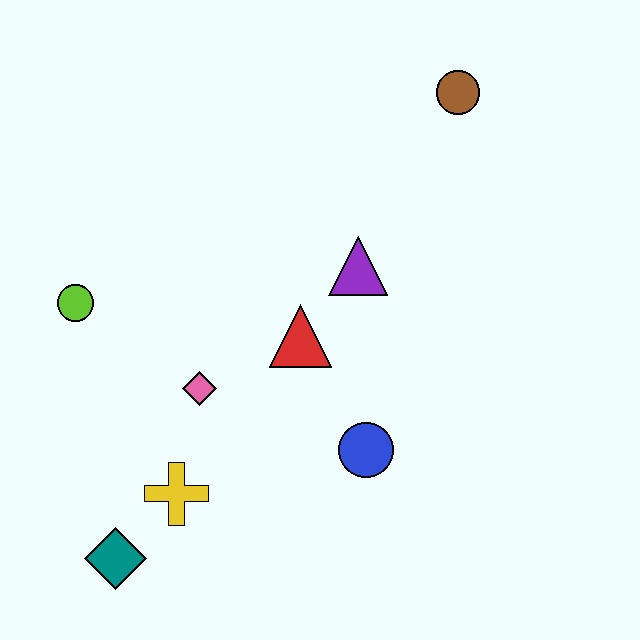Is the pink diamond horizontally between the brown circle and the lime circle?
Yes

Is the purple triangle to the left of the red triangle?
No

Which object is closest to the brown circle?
The purple triangle is closest to the brown circle.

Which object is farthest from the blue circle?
The brown circle is farthest from the blue circle.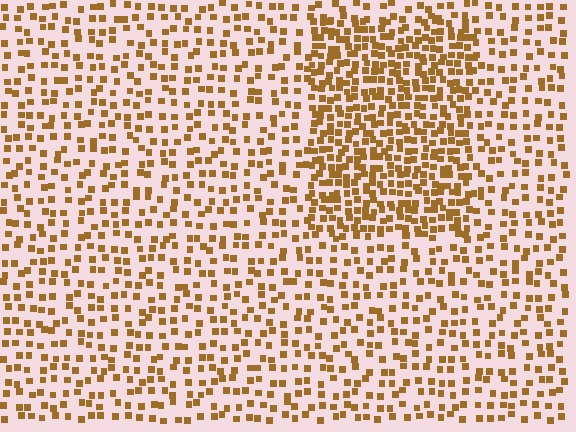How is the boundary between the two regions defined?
The boundary is defined by a change in element density (approximately 2.0x ratio). All elements are the same color, size, and shape.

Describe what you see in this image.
The image contains small brown elements arranged at two different densities. A rectangle-shaped region is visible where the elements are more densely packed than the surrounding area.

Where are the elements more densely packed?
The elements are more densely packed inside the rectangle boundary.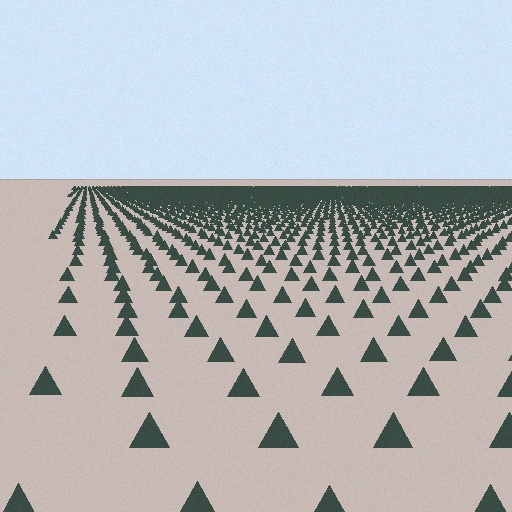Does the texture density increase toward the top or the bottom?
Density increases toward the top.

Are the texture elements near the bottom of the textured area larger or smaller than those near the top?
Larger. Near the bottom, elements are closer to the viewer and appear at a bigger on-screen size.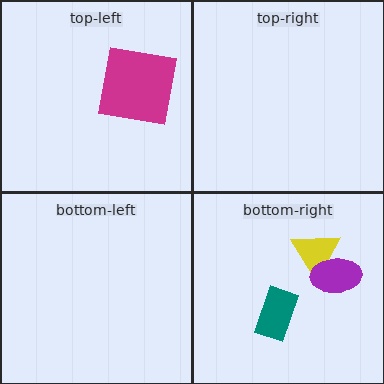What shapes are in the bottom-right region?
The yellow triangle, the purple ellipse, the teal rectangle.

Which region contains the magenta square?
The top-left region.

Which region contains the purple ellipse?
The bottom-right region.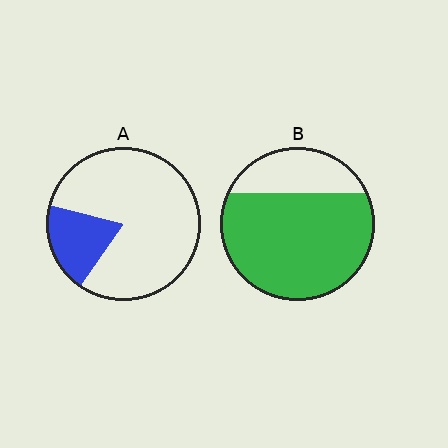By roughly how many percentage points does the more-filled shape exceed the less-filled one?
By roughly 55 percentage points (B over A).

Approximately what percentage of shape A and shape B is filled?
A is approximately 20% and B is approximately 75%.